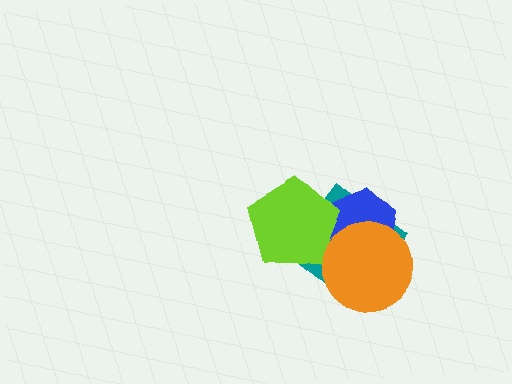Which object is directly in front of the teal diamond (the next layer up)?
The blue hexagon is directly in front of the teal diamond.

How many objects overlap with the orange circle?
2 objects overlap with the orange circle.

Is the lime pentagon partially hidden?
No, no other shape covers it.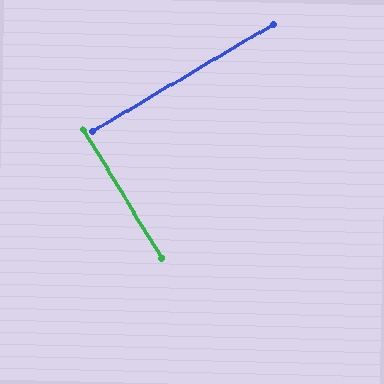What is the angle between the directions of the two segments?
Approximately 89 degrees.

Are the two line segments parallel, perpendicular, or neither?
Perpendicular — they meet at approximately 89°.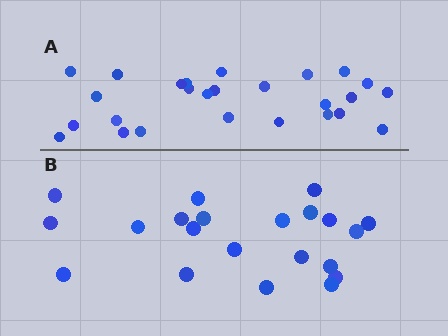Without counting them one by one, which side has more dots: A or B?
Region A (the top region) has more dots.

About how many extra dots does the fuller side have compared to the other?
Region A has about 5 more dots than region B.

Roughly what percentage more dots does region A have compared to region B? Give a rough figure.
About 25% more.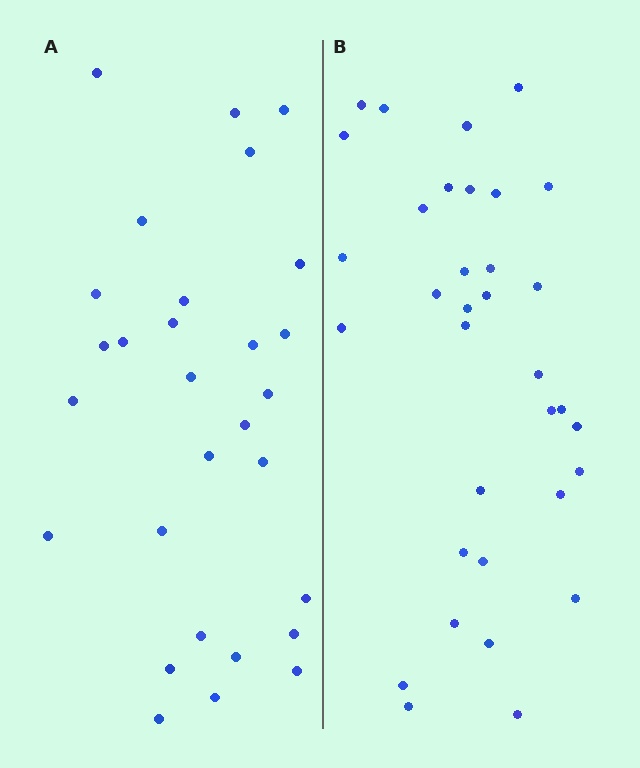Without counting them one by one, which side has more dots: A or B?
Region B (the right region) has more dots.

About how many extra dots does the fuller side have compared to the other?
Region B has about 5 more dots than region A.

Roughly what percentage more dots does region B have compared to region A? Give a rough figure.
About 15% more.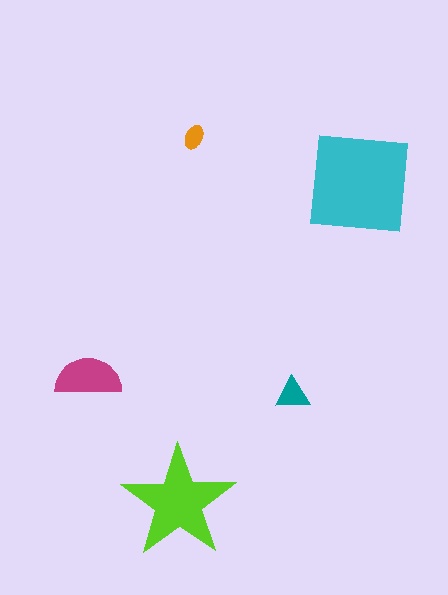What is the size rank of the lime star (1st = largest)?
2nd.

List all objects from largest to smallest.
The cyan square, the lime star, the magenta semicircle, the teal triangle, the orange ellipse.